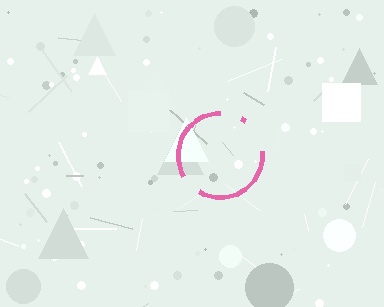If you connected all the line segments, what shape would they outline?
They would outline a circle.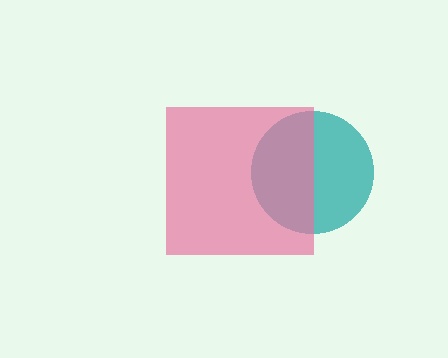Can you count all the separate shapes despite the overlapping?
Yes, there are 2 separate shapes.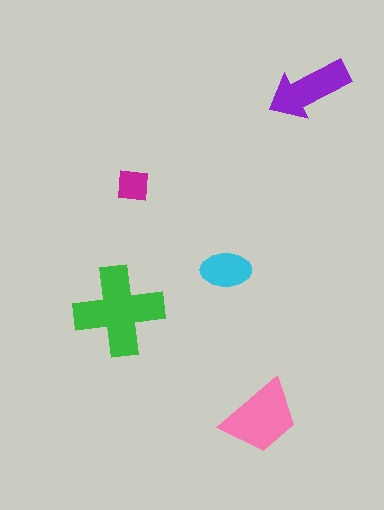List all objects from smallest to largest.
The magenta square, the cyan ellipse, the purple arrow, the pink trapezoid, the green cross.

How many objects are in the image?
There are 5 objects in the image.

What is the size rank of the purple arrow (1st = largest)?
3rd.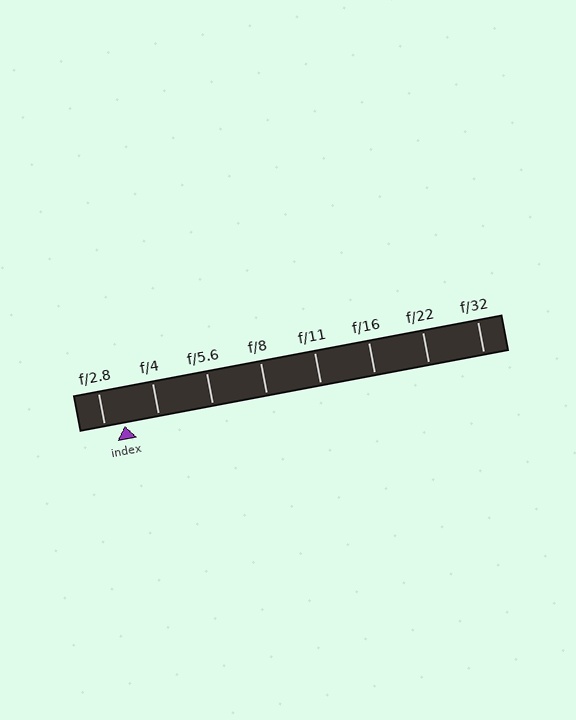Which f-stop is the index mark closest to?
The index mark is closest to f/2.8.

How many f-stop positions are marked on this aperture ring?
There are 8 f-stop positions marked.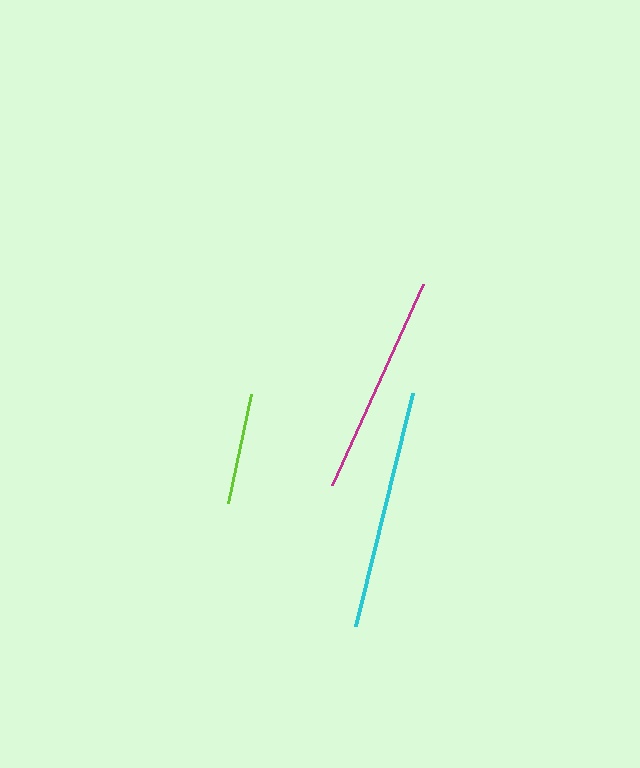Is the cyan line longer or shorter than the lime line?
The cyan line is longer than the lime line.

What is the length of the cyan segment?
The cyan segment is approximately 240 pixels long.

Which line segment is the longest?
The cyan line is the longest at approximately 240 pixels.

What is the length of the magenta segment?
The magenta segment is approximately 221 pixels long.